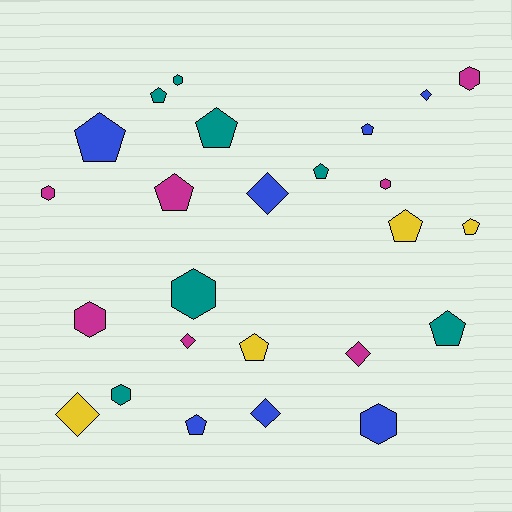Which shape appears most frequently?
Pentagon, with 11 objects.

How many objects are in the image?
There are 25 objects.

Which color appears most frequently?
Teal, with 7 objects.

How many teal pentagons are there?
There are 4 teal pentagons.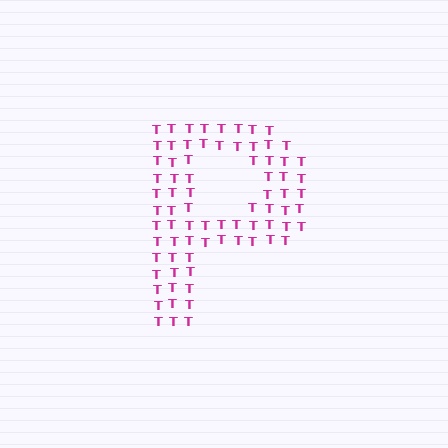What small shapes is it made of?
It is made of small letter T's.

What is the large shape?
The large shape is the letter P.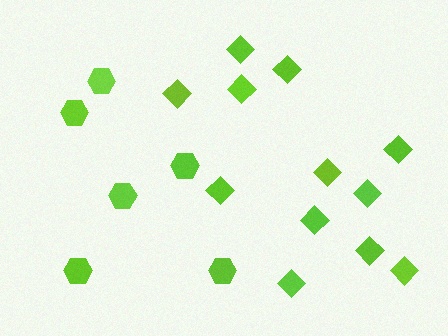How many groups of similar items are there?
There are 2 groups: one group of hexagons (6) and one group of diamonds (12).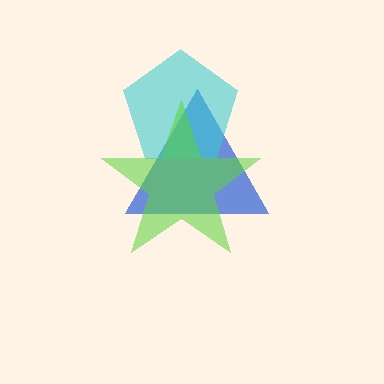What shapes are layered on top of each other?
The layered shapes are: a blue triangle, a cyan pentagon, a lime star.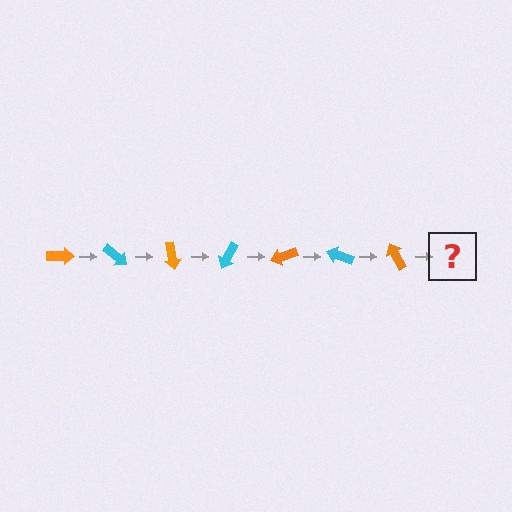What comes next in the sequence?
The next element should be a cyan arrow, rotated 280 degrees from the start.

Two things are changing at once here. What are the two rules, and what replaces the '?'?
The two rules are that it rotates 40 degrees each step and the color cycles through orange and cyan. The '?' should be a cyan arrow, rotated 280 degrees from the start.